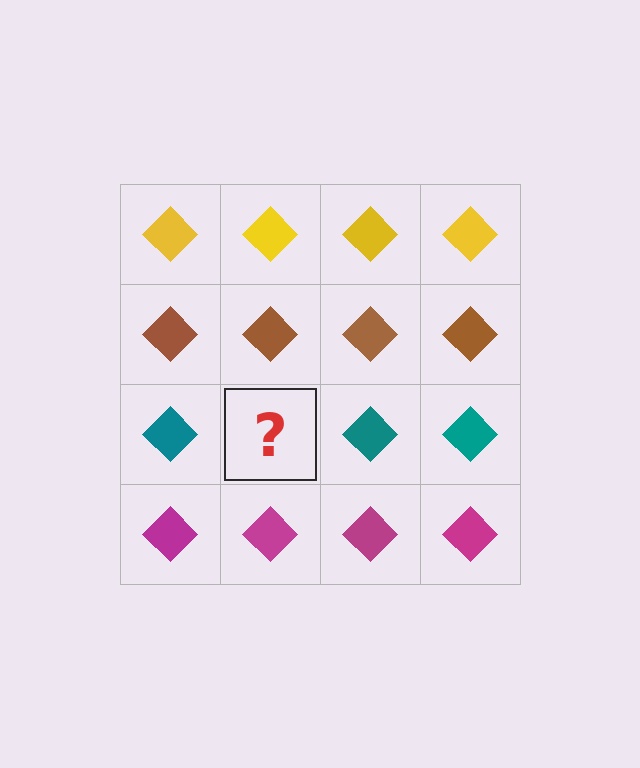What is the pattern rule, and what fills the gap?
The rule is that each row has a consistent color. The gap should be filled with a teal diamond.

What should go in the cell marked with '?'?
The missing cell should contain a teal diamond.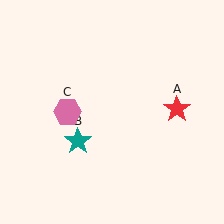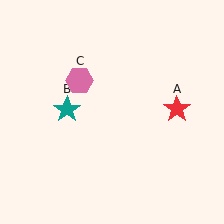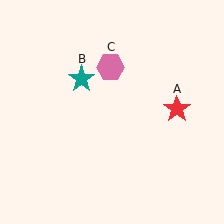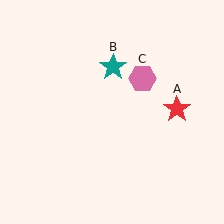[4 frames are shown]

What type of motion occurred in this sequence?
The teal star (object B), pink hexagon (object C) rotated clockwise around the center of the scene.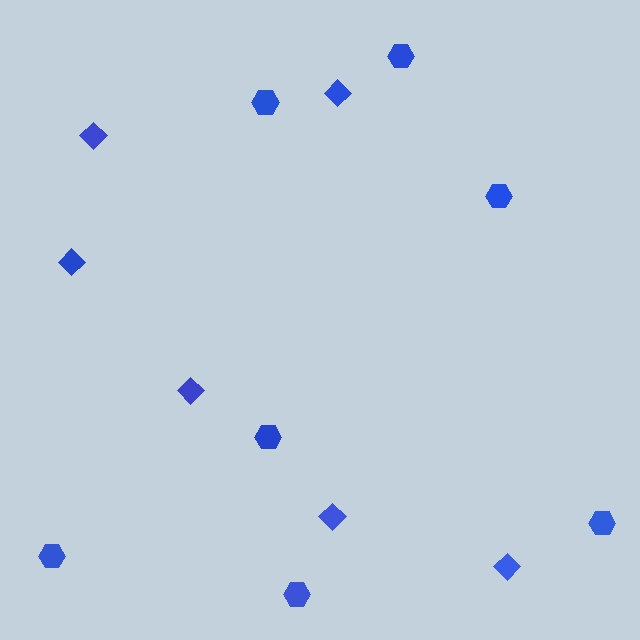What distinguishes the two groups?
There are 2 groups: one group of hexagons (7) and one group of diamonds (6).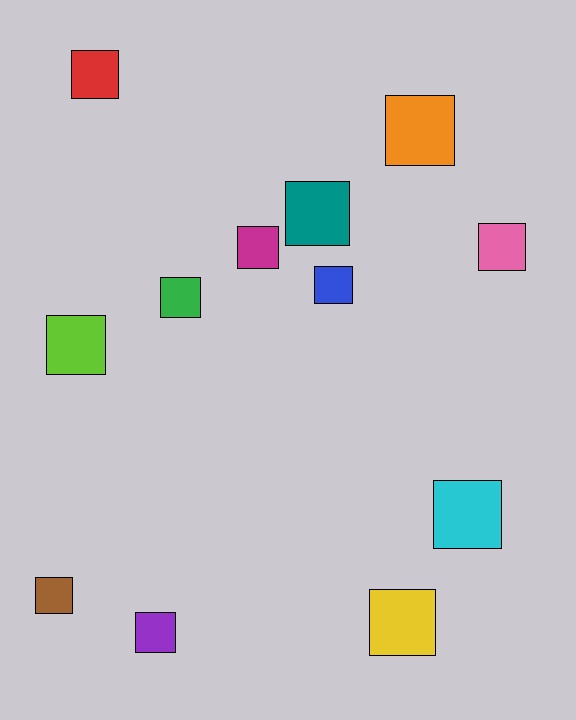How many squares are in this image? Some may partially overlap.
There are 12 squares.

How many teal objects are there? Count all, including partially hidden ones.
There is 1 teal object.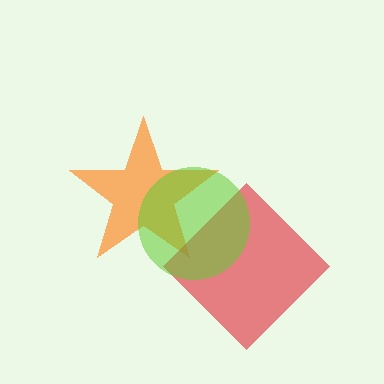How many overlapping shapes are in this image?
There are 3 overlapping shapes in the image.